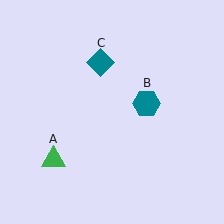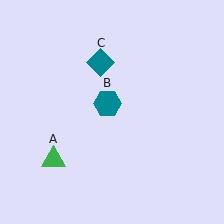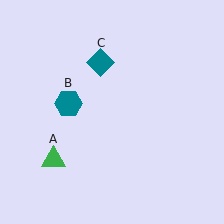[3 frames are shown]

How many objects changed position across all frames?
1 object changed position: teal hexagon (object B).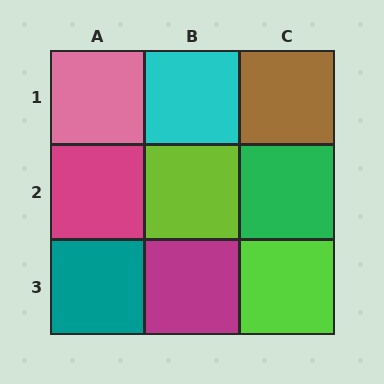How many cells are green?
1 cell is green.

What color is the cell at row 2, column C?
Green.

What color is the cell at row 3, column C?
Lime.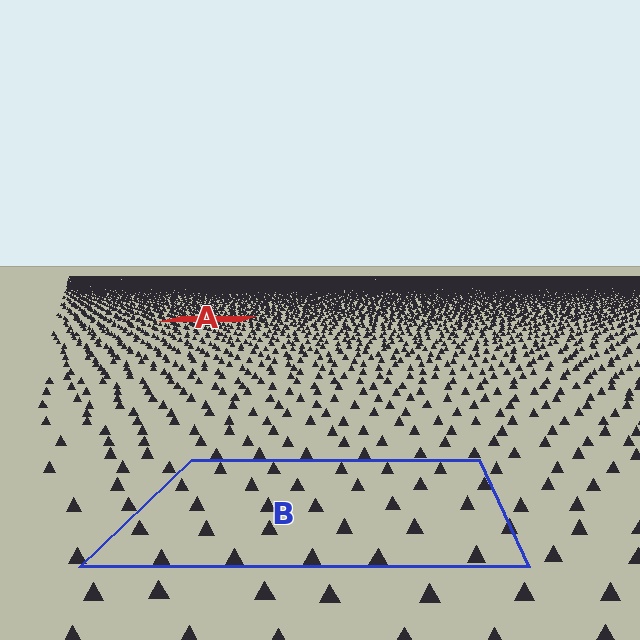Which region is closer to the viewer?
Region B is closer. The texture elements there are larger and more spread out.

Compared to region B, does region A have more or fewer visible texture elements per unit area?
Region A has more texture elements per unit area — they are packed more densely because it is farther away.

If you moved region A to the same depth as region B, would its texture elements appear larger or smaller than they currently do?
They would appear larger. At a closer depth, the same texture elements are projected at a bigger on-screen size.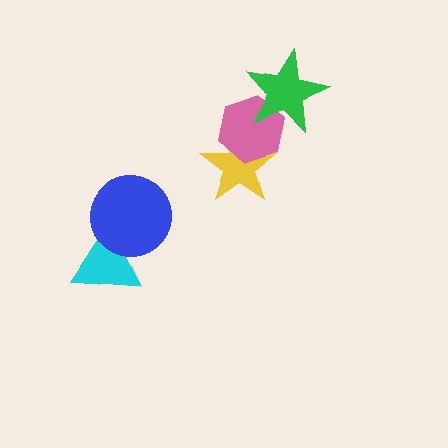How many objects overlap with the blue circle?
1 object overlaps with the blue circle.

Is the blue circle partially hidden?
No, no other shape covers it.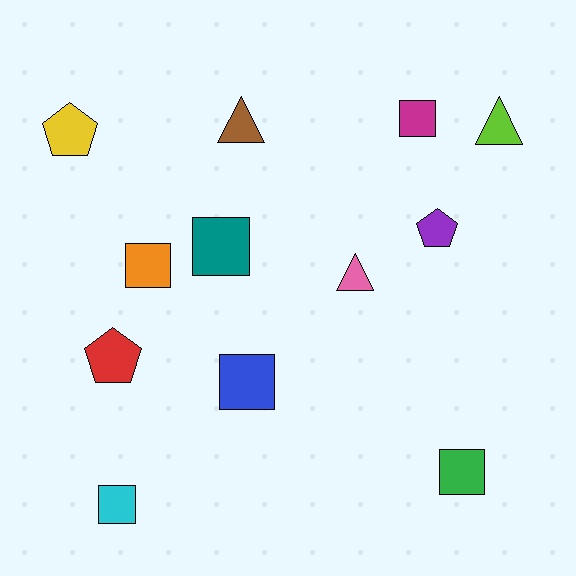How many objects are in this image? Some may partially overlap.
There are 12 objects.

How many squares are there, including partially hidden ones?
There are 6 squares.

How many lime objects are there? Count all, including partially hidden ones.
There is 1 lime object.